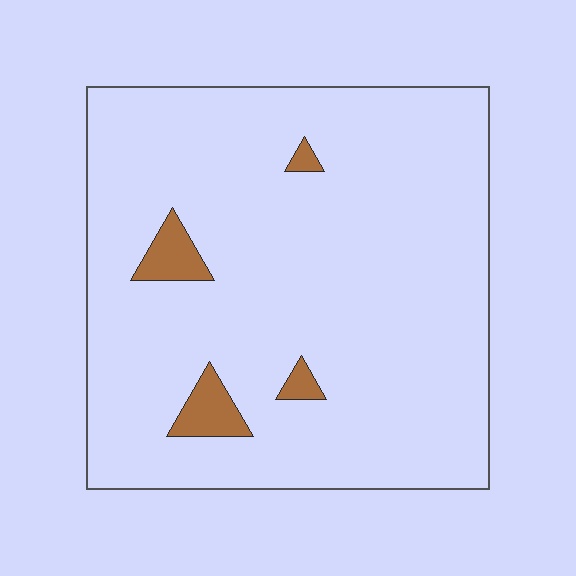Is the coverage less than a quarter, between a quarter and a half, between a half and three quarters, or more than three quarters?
Less than a quarter.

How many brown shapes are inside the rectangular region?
4.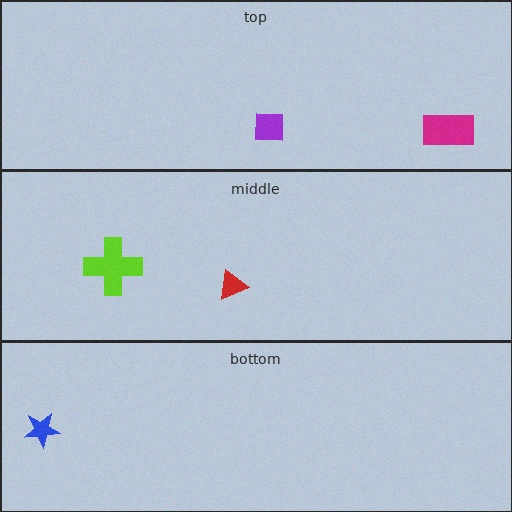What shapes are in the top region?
The magenta rectangle, the purple square.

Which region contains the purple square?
The top region.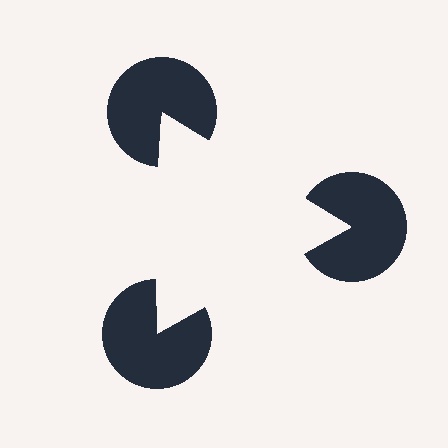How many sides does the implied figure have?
3 sides.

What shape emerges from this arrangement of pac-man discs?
An illusory triangle — its edges are inferred from the aligned wedge cuts in the pac-man discs, not physically drawn.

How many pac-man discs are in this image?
There are 3 — one at each vertex of the illusory triangle.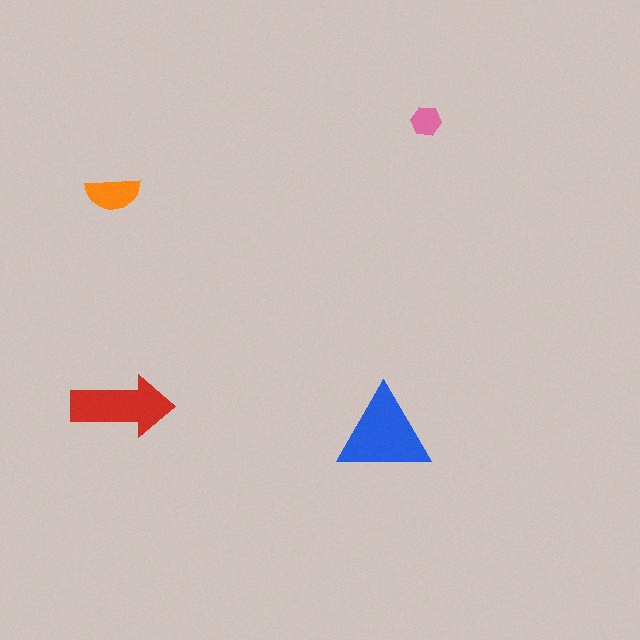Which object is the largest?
The blue triangle.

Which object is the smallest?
The pink hexagon.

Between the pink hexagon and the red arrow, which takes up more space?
The red arrow.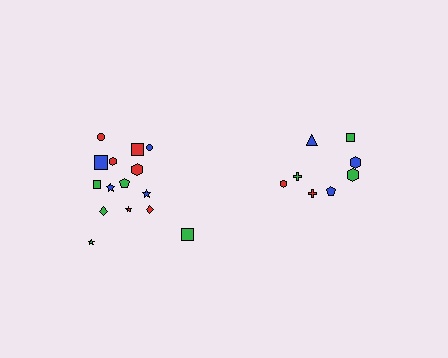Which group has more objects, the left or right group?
The left group.